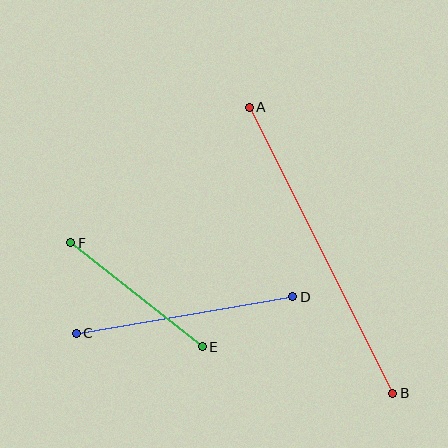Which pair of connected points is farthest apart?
Points A and B are farthest apart.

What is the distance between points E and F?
The distance is approximately 167 pixels.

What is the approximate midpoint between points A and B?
The midpoint is at approximately (321, 250) pixels.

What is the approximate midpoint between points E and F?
The midpoint is at approximately (136, 294) pixels.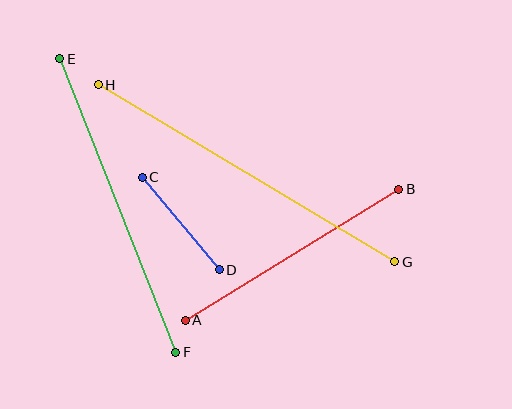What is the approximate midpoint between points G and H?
The midpoint is at approximately (246, 173) pixels.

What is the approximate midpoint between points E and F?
The midpoint is at approximately (118, 205) pixels.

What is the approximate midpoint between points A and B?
The midpoint is at approximately (292, 255) pixels.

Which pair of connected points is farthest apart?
Points G and H are farthest apart.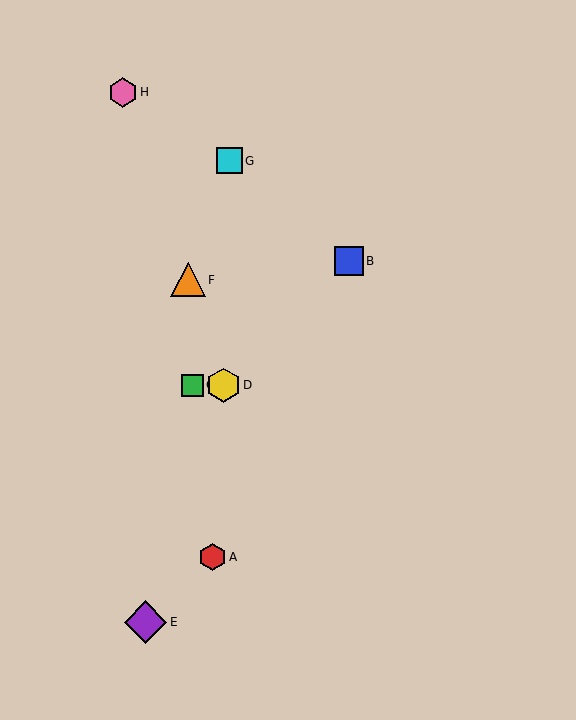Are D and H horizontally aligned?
No, D is at y≈385 and H is at y≈92.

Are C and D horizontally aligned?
Yes, both are at y≈385.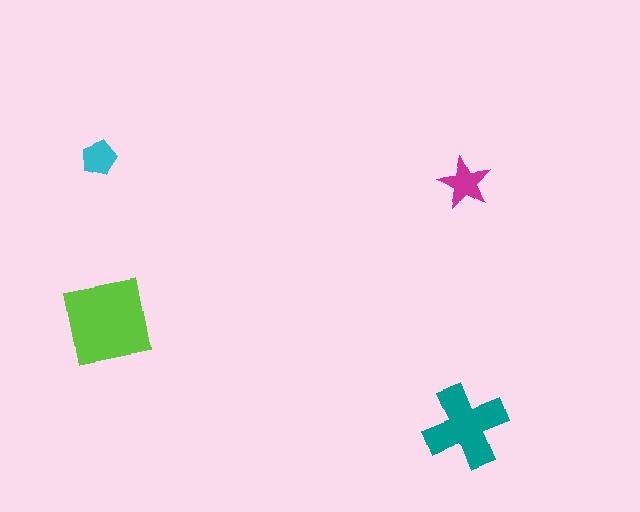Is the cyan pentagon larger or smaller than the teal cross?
Smaller.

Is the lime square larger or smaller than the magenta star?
Larger.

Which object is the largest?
The lime square.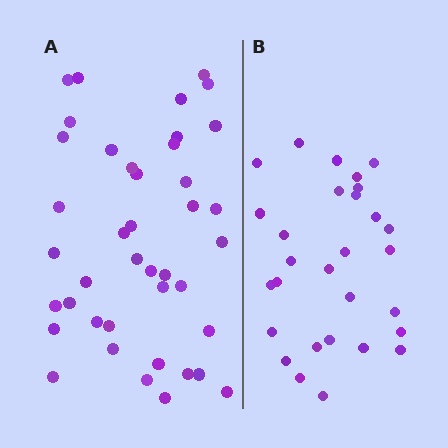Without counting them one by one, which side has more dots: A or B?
Region A (the left region) has more dots.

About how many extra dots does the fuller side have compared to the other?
Region A has roughly 12 or so more dots than region B.